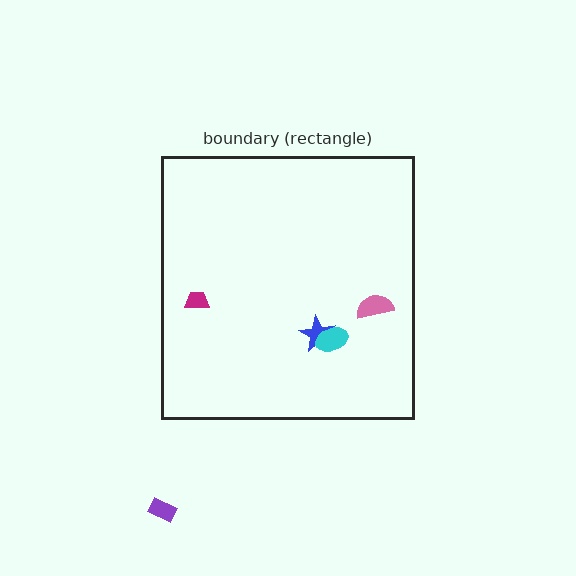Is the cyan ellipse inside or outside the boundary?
Inside.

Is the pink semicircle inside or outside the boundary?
Inside.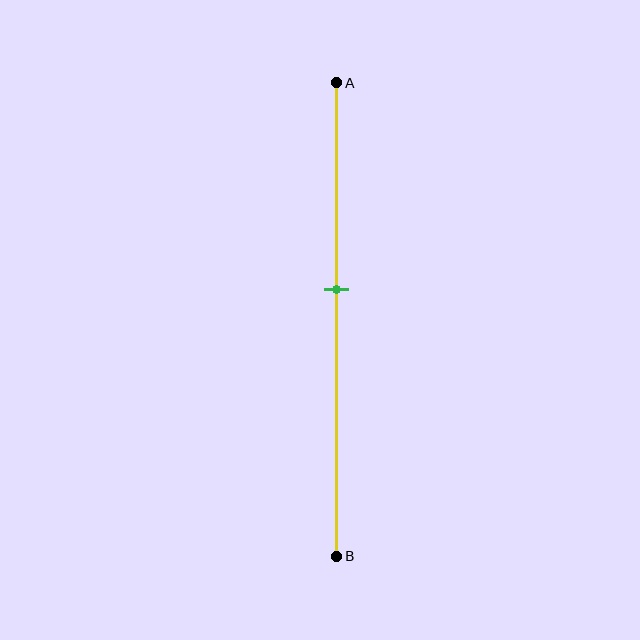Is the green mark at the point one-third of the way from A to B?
No, the mark is at about 45% from A, not at the 33% one-third point.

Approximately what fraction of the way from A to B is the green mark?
The green mark is approximately 45% of the way from A to B.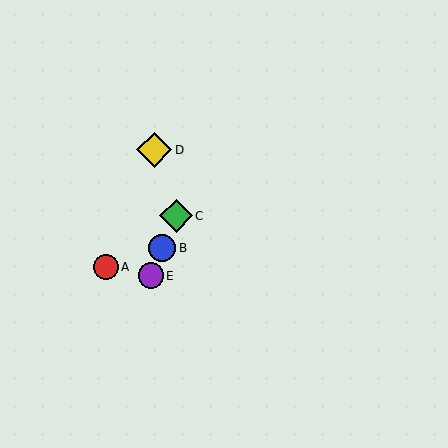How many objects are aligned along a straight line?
3 objects (B, C, E) are aligned along a straight line.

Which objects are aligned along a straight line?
Objects B, C, E are aligned along a straight line.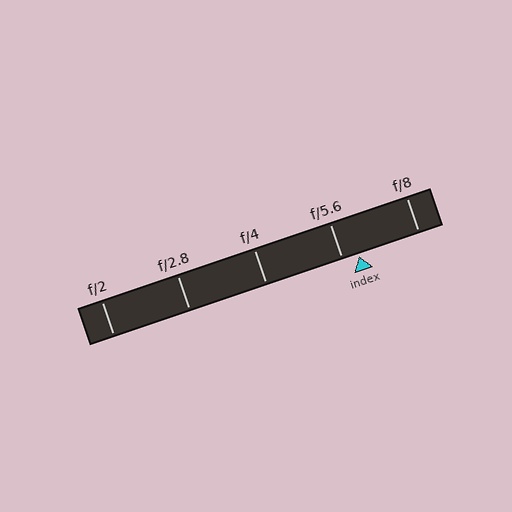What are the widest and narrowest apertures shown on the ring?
The widest aperture shown is f/2 and the narrowest is f/8.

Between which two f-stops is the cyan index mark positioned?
The index mark is between f/5.6 and f/8.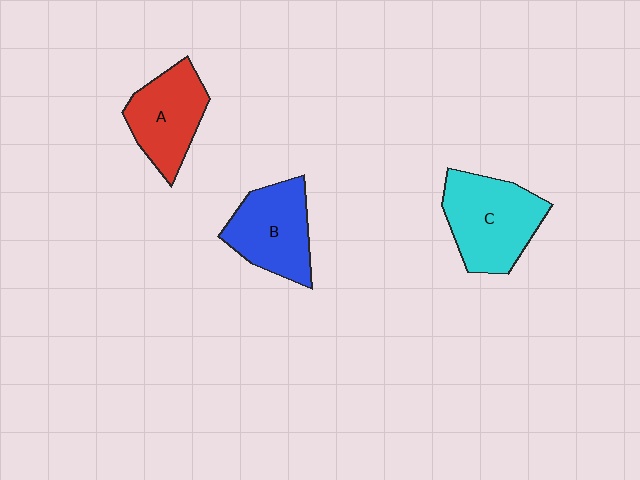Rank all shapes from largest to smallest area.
From largest to smallest: C (cyan), B (blue), A (red).